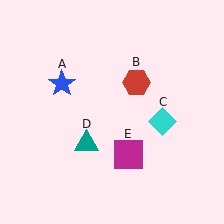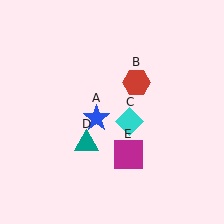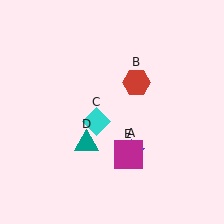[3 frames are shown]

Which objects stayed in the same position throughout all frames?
Red hexagon (object B) and teal triangle (object D) and magenta square (object E) remained stationary.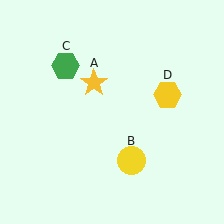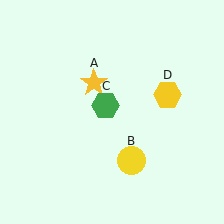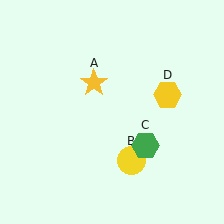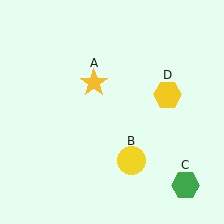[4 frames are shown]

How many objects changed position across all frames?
1 object changed position: green hexagon (object C).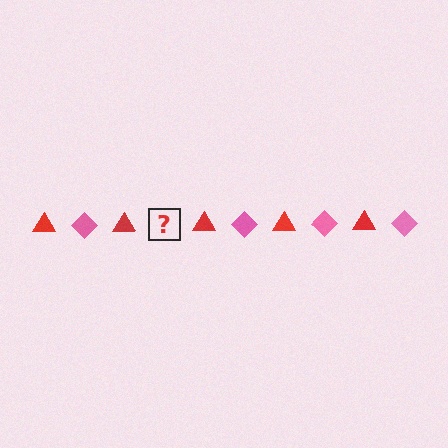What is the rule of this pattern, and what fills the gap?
The rule is that the pattern alternates between red triangle and pink diamond. The gap should be filled with a pink diamond.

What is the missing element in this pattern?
The missing element is a pink diamond.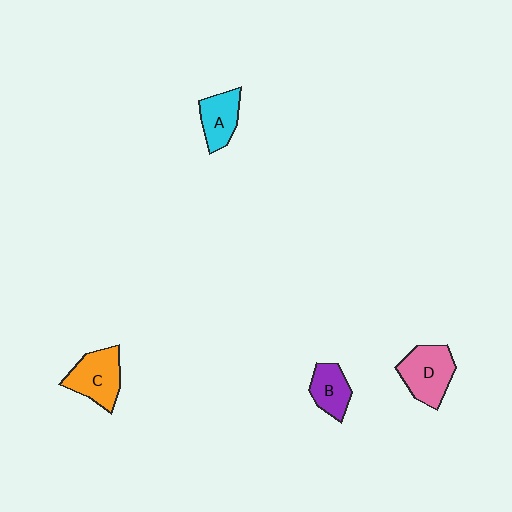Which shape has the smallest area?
Shape B (purple).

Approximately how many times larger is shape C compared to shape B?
Approximately 1.4 times.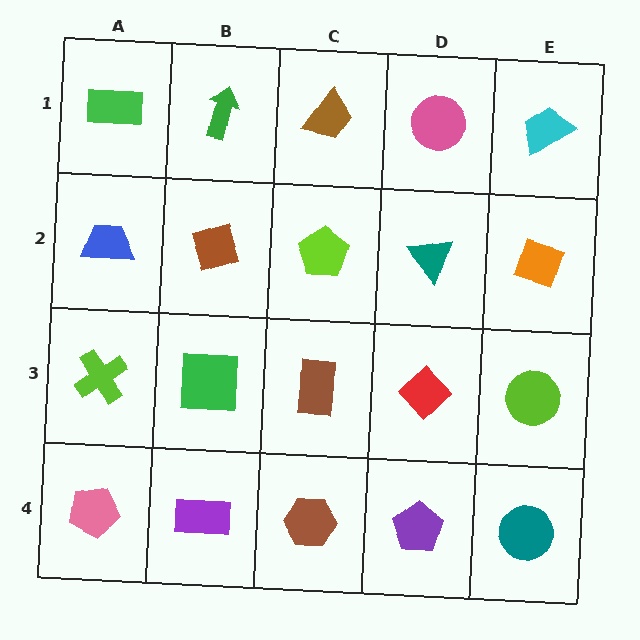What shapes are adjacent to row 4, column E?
A lime circle (row 3, column E), a purple pentagon (row 4, column D).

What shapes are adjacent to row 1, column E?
An orange diamond (row 2, column E), a pink circle (row 1, column D).